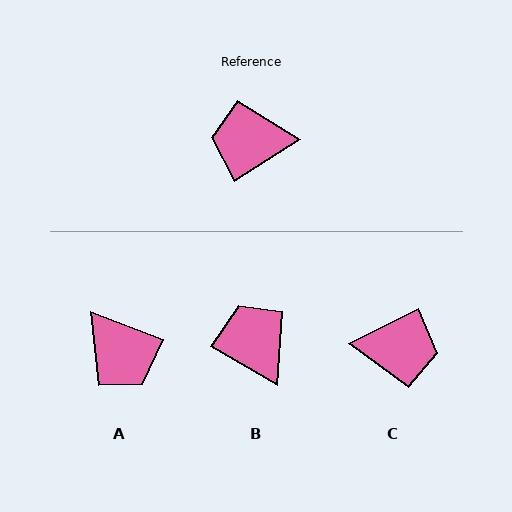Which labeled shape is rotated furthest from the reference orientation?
C, about 175 degrees away.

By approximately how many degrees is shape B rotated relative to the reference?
Approximately 62 degrees clockwise.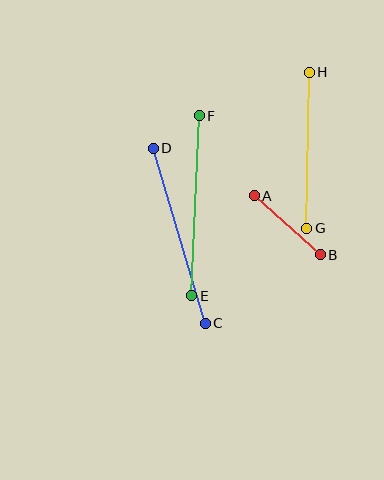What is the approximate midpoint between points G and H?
The midpoint is at approximately (308, 150) pixels.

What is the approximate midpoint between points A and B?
The midpoint is at approximately (287, 225) pixels.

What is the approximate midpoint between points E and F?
The midpoint is at approximately (196, 206) pixels.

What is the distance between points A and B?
The distance is approximately 88 pixels.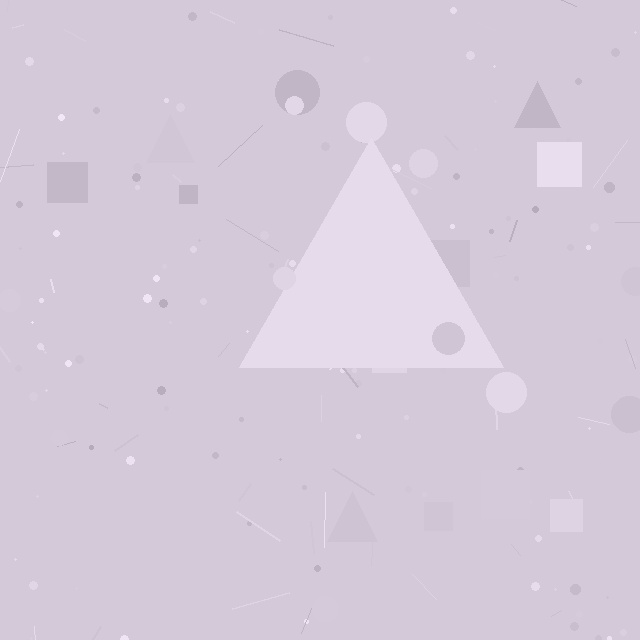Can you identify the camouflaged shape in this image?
The camouflaged shape is a triangle.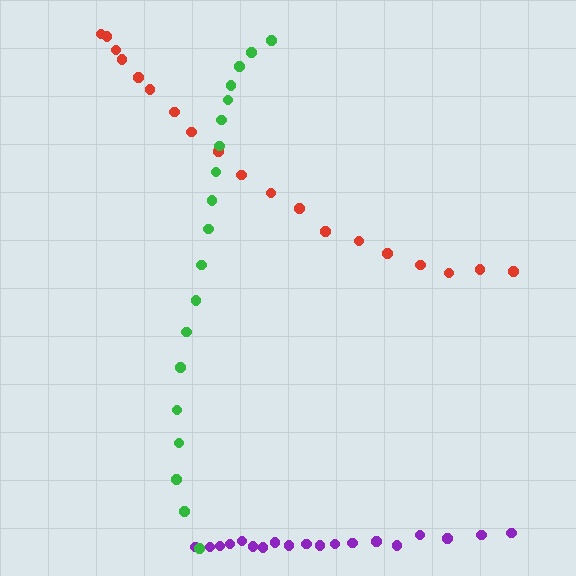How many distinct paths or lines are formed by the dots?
There are 3 distinct paths.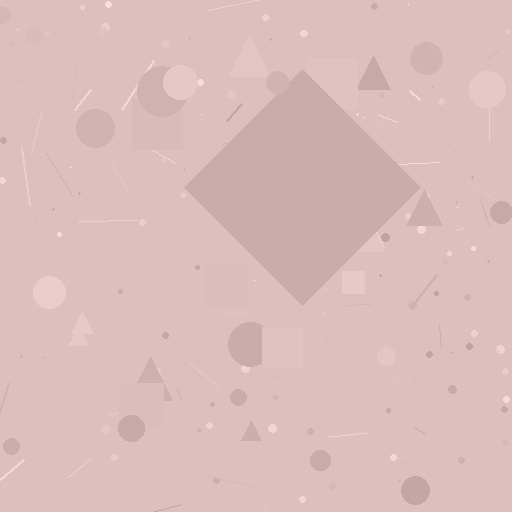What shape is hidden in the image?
A diamond is hidden in the image.